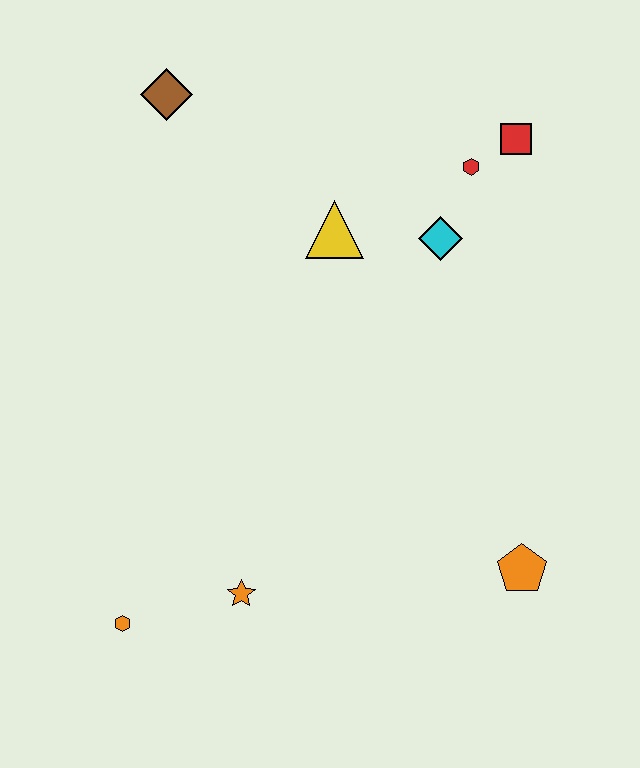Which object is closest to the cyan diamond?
The red hexagon is closest to the cyan diamond.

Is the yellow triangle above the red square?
No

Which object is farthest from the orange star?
The red square is farthest from the orange star.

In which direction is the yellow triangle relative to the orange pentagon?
The yellow triangle is above the orange pentagon.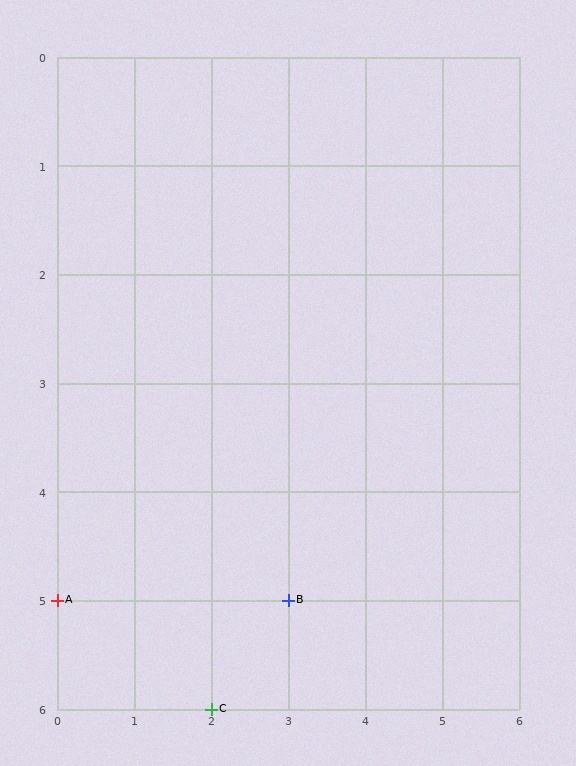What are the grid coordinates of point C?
Point C is at grid coordinates (2, 6).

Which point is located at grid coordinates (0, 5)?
Point A is at (0, 5).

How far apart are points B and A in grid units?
Points B and A are 3 columns apart.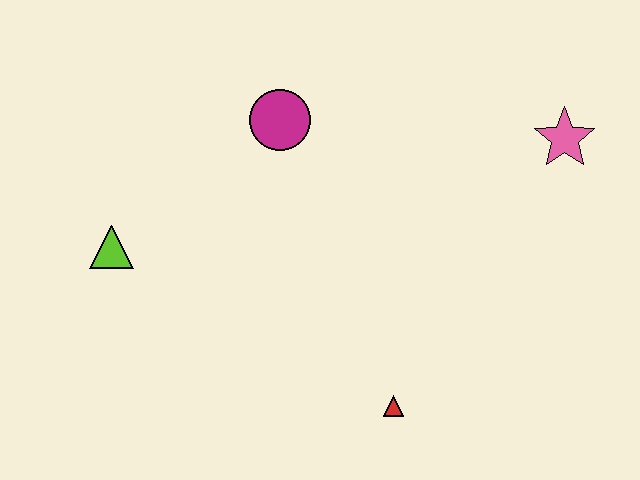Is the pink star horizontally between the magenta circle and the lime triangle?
No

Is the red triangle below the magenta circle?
Yes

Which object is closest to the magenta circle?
The lime triangle is closest to the magenta circle.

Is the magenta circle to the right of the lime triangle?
Yes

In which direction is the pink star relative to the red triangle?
The pink star is above the red triangle.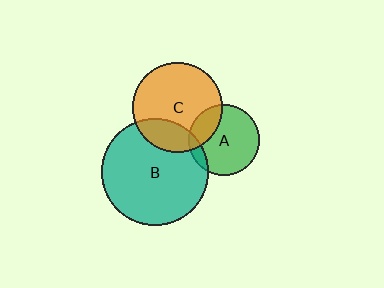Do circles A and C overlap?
Yes.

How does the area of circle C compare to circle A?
Approximately 1.6 times.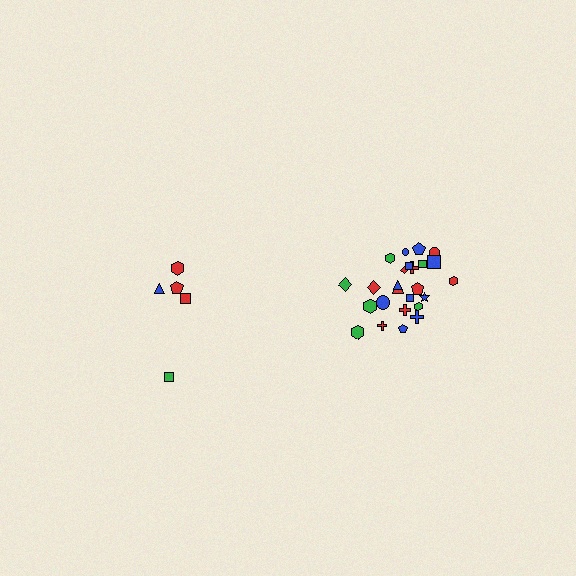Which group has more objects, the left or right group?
The right group.